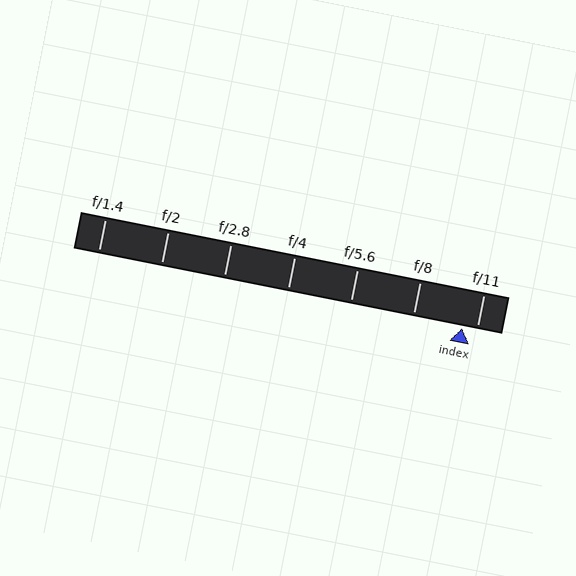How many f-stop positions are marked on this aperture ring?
There are 7 f-stop positions marked.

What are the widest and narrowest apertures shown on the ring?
The widest aperture shown is f/1.4 and the narrowest is f/11.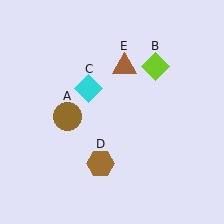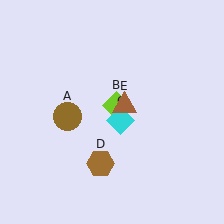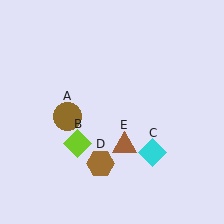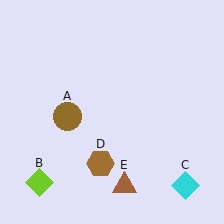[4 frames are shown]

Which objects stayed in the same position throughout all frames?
Brown circle (object A) and brown hexagon (object D) remained stationary.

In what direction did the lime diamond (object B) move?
The lime diamond (object B) moved down and to the left.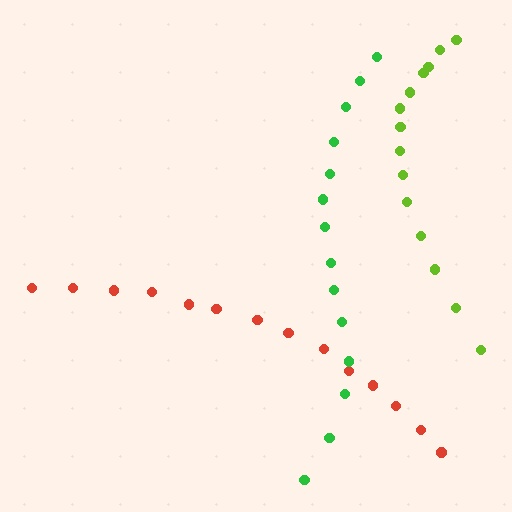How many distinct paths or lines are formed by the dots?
There are 3 distinct paths.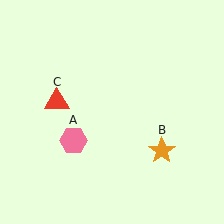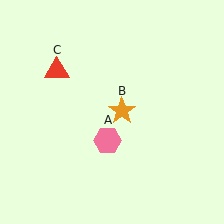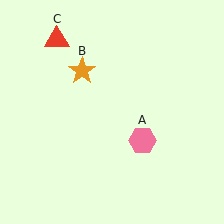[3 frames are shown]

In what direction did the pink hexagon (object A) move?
The pink hexagon (object A) moved right.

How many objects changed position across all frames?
3 objects changed position: pink hexagon (object A), orange star (object B), red triangle (object C).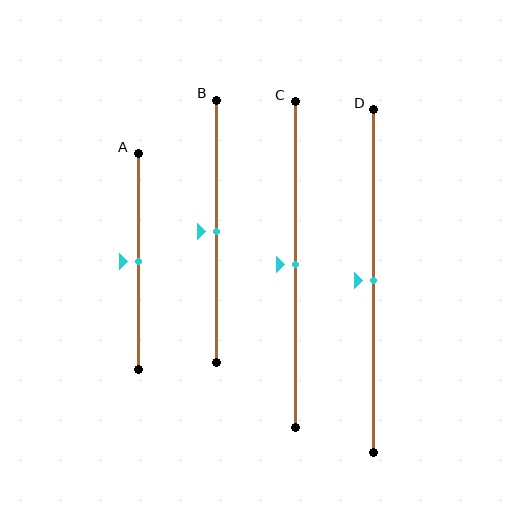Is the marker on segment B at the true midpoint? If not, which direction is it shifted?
Yes, the marker on segment B is at the true midpoint.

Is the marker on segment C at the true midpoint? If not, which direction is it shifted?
Yes, the marker on segment C is at the true midpoint.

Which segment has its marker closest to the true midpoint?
Segment A has its marker closest to the true midpoint.